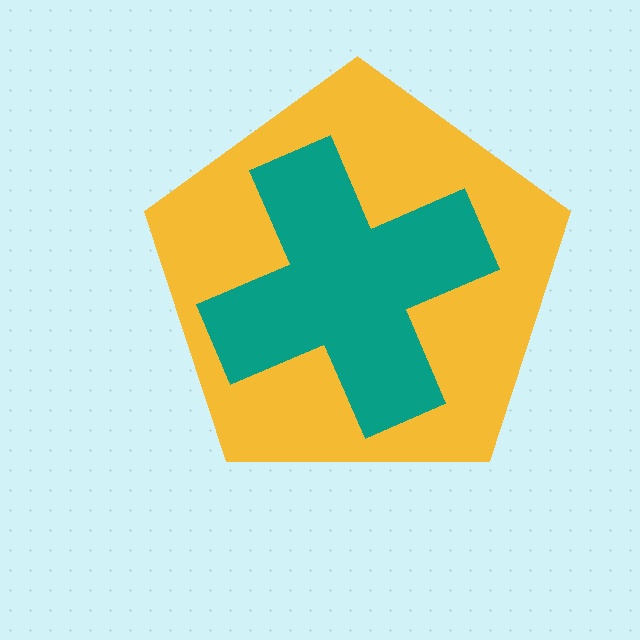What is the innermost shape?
The teal cross.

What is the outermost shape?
The yellow pentagon.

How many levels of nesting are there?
2.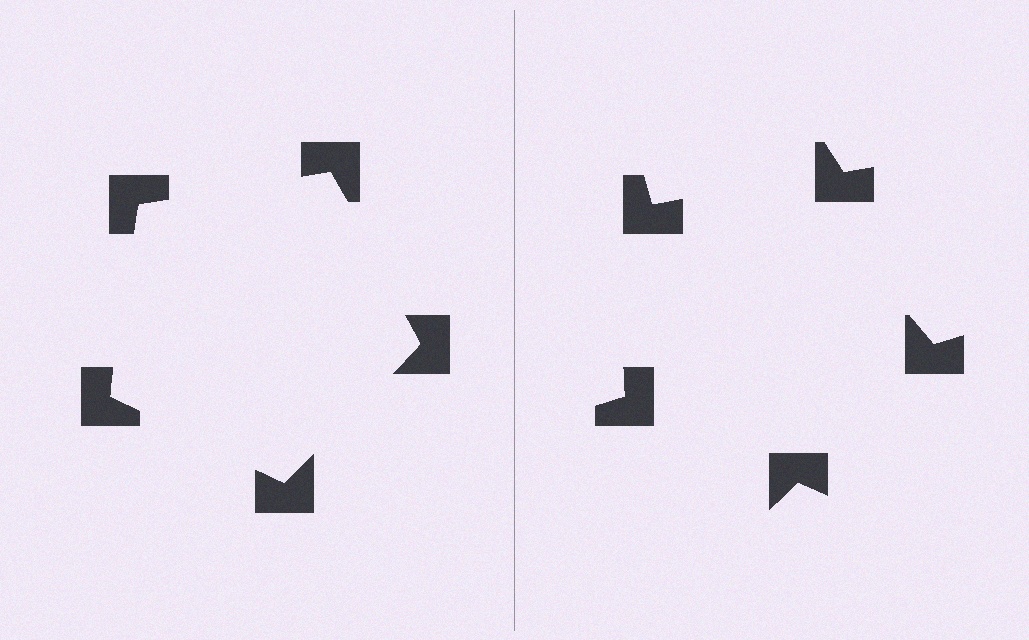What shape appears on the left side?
An illusory pentagon.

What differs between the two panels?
The notched squares are positioned identically on both sides; only the wedge orientations differ. On the left they align to a pentagon; on the right they are misaligned.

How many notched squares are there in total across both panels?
10 — 5 on each side.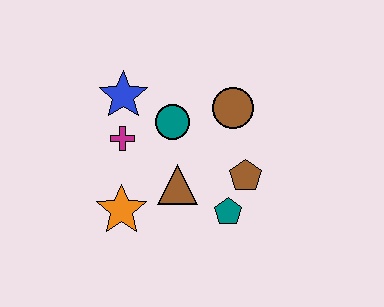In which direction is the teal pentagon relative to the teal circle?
The teal pentagon is below the teal circle.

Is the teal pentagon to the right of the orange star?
Yes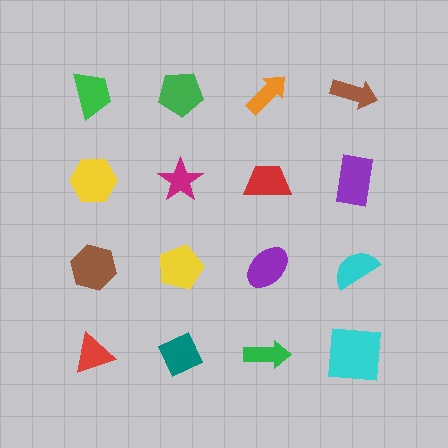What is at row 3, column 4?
A cyan semicircle.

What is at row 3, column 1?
A brown hexagon.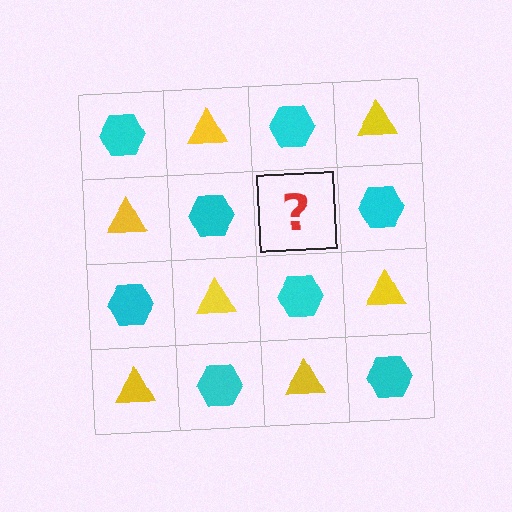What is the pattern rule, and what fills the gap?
The rule is that it alternates cyan hexagon and yellow triangle in a checkerboard pattern. The gap should be filled with a yellow triangle.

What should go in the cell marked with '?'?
The missing cell should contain a yellow triangle.